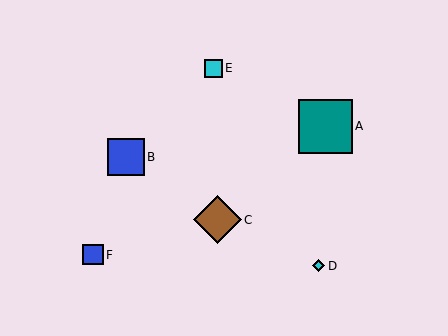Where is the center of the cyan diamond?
The center of the cyan diamond is at (319, 266).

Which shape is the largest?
The teal square (labeled A) is the largest.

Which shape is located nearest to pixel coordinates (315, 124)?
The teal square (labeled A) at (325, 126) is nearest to that location.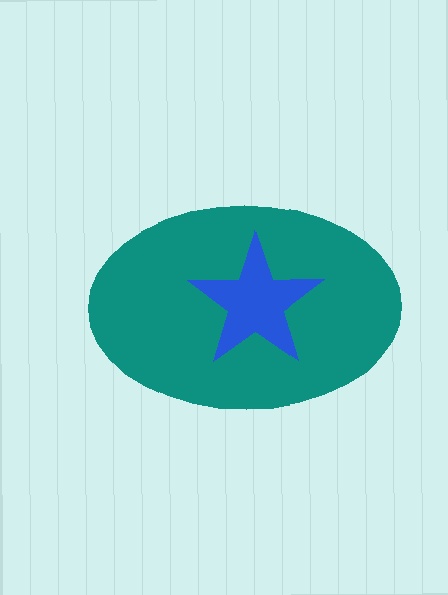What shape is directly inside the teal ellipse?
The blue star.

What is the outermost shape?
The teal ellipse.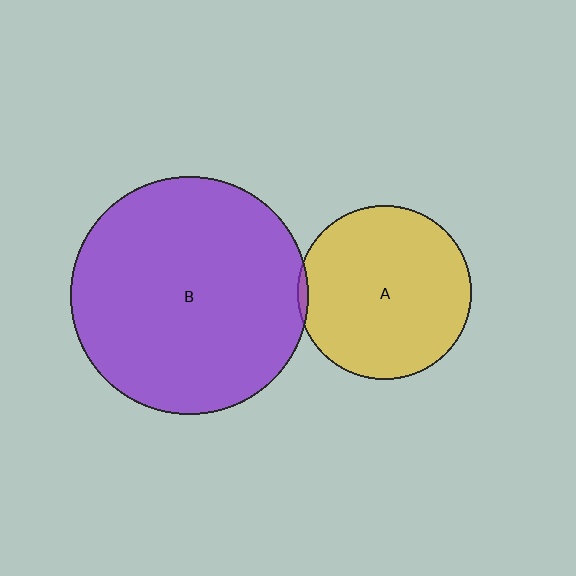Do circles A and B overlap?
Yes.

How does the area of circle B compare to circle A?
Approximately 1.9 times.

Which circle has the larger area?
Circle B (purple).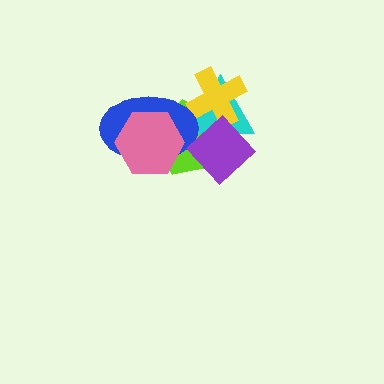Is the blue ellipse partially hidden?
Yes, it is partially covered by another shape.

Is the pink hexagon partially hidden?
No, no other shape covers it.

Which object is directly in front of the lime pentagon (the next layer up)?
The cyan triangle is directly in front of the lime pentagon.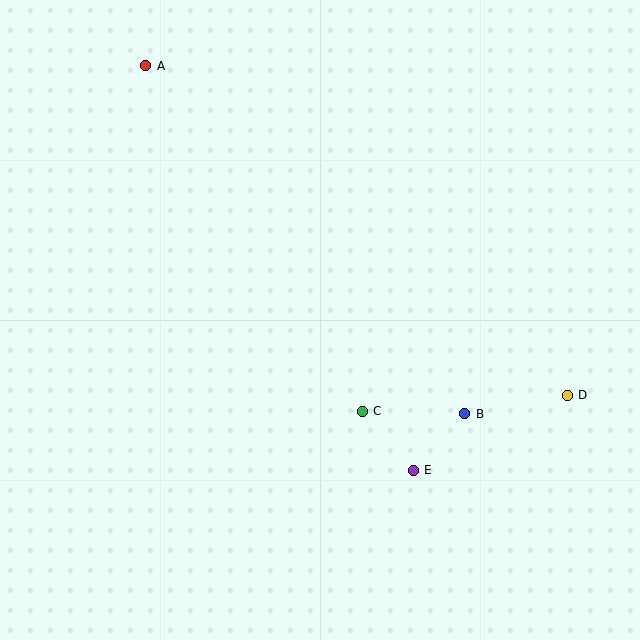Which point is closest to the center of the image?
Point C at (362, 411) is closest to the center.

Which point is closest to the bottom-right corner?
Point D is closest to the bottom-right corner.